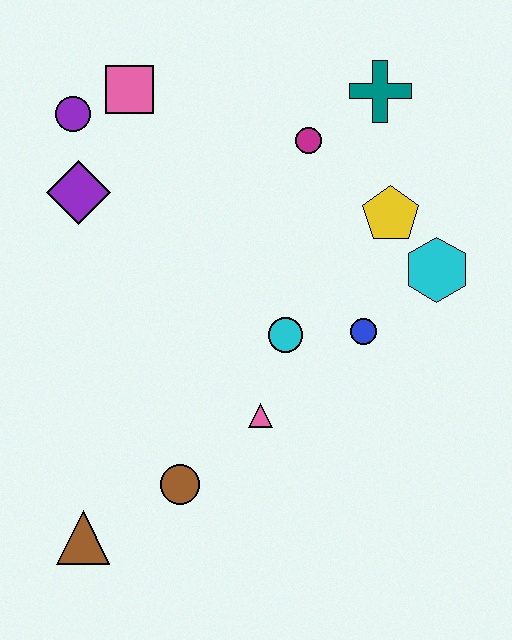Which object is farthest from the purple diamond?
The cyan hexagon is farthest from the purple diamond.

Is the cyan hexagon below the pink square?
Yes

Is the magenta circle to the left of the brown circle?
No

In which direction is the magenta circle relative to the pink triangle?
The magenta circle is above the pink triangle.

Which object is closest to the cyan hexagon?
The yellow pentagon is closest to the cyan hexagon.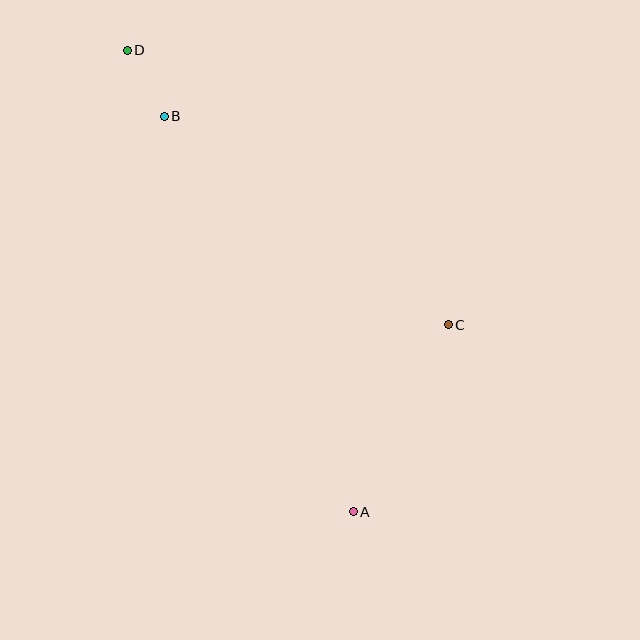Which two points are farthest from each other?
Points A and D are farthest from each other.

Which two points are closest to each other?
Points B and D are closest to each other.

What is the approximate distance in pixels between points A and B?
The distance between A and B is approximately 438 pixels.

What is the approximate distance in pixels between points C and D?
The distance between C and D is approximately 422 pixels.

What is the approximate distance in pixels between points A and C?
The distance between A and C is approximately 210 pixels.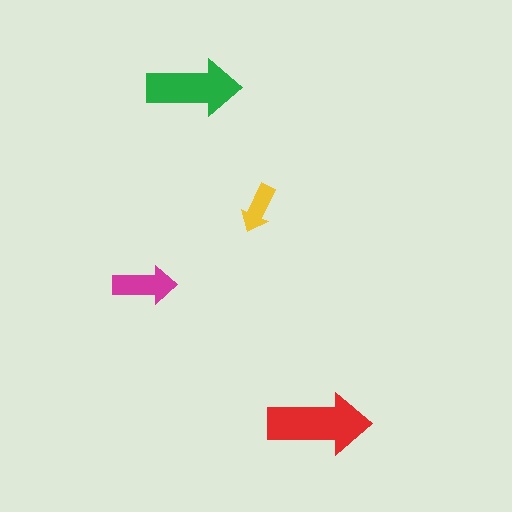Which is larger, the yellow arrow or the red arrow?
The red one.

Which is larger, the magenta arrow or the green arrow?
The green one.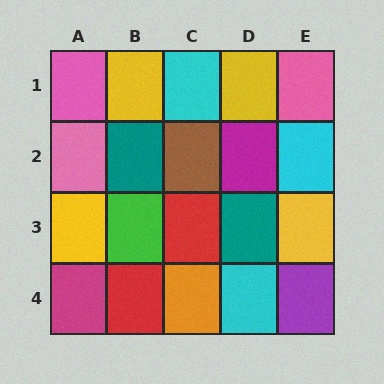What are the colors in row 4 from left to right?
Magenta, red, orange, cyan, purple.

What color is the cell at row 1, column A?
Pink.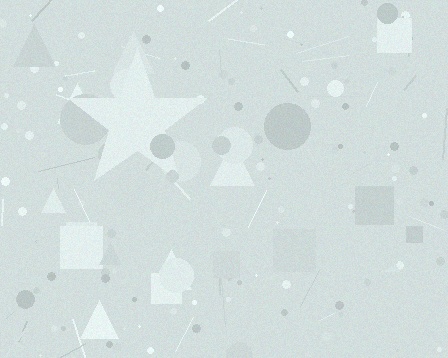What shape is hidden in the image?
A star is hidden in the image.